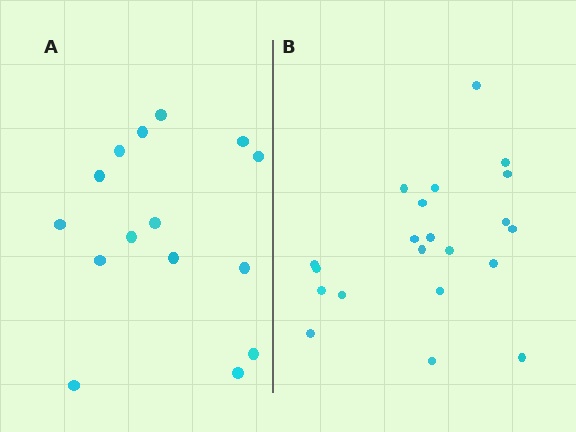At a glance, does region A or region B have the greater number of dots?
Region B (the right region) has more dots.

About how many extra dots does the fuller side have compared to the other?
Region B has about 6 more dots than region A.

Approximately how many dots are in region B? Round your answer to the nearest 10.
About 20 dots. (The exact count is 21, which rounds to 20.)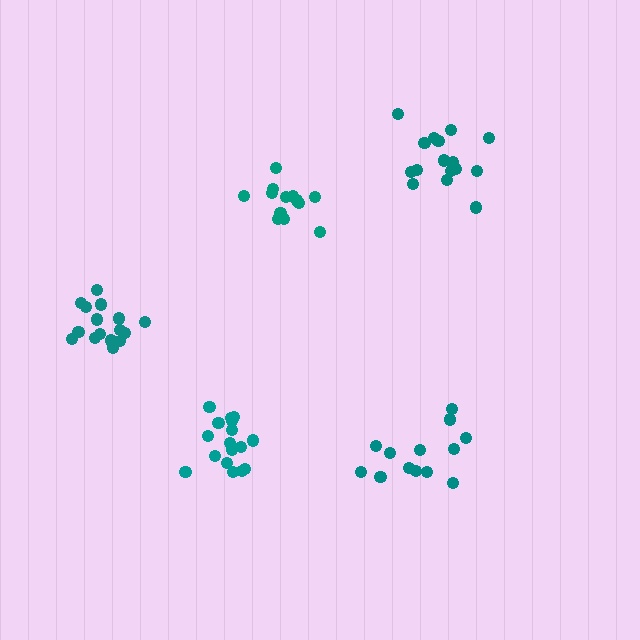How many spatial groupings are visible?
There are 5 spatial groupings.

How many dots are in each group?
Group 1: 17 dots, Group 2: 14 dots, Group 3: 16 dots, Group 4: 16 dots, Group 5: 13 dots (76 total).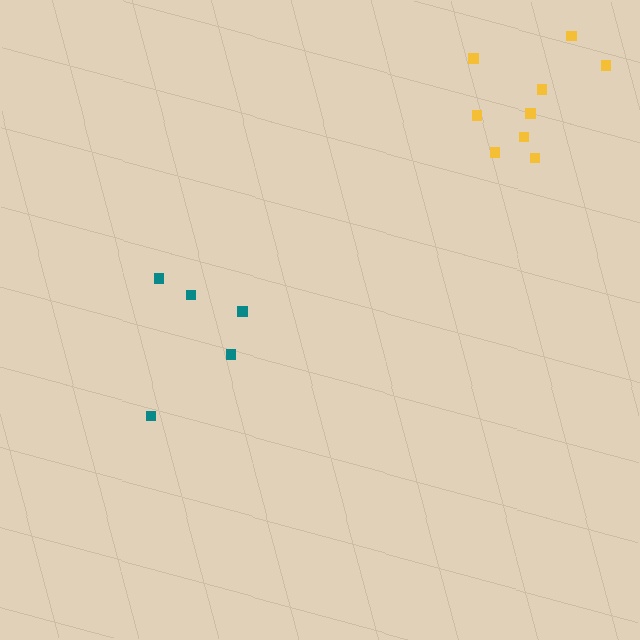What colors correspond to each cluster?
The clusters are colored: teal, yellow.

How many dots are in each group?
Group 1: 5 dots, Group 2: 9 dots (14 total).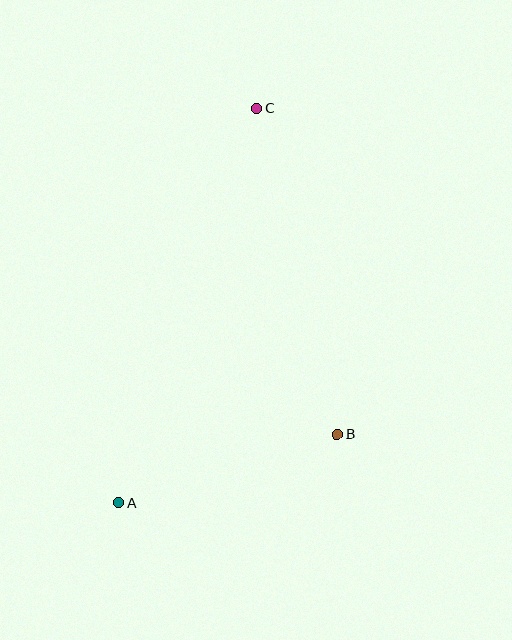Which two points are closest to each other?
Points A and B are closest to each other.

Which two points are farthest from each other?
Points A and C are farthest from each other.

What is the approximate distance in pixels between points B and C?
The distance between B and C is approximately 337 pixels.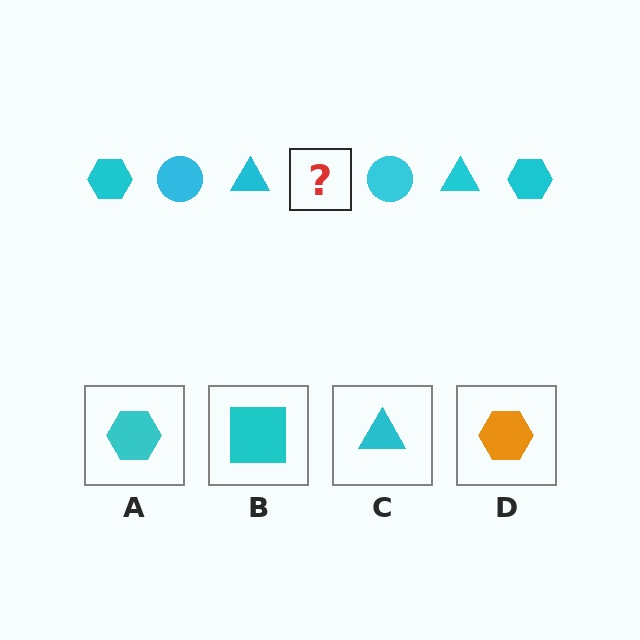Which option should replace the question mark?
Option A.